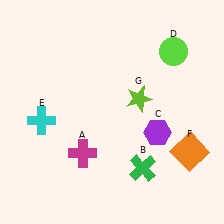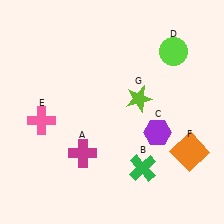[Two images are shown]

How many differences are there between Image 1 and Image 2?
There is 1 difference between the two images.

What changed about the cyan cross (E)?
In Image 1, E is cyan. In Image 2, it changed to pink.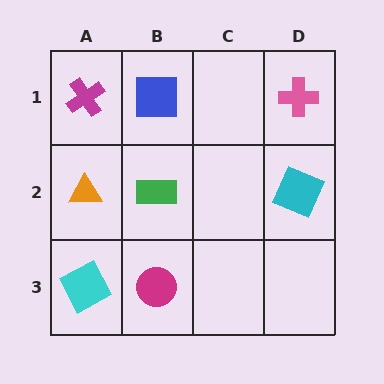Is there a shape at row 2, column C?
No, that cell is empty.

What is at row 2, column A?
An orange triangle.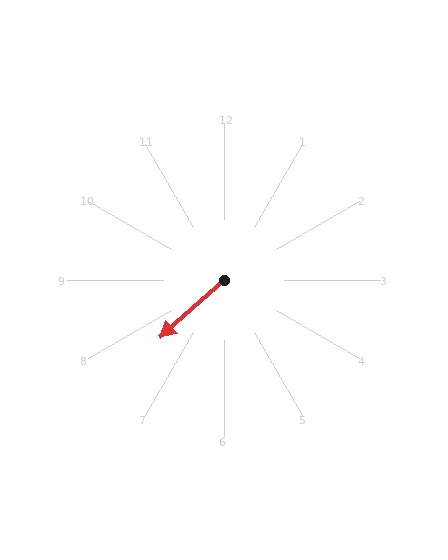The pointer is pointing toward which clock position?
Roughly 8 o'clock.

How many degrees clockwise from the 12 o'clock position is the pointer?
Approximately 228 degrees.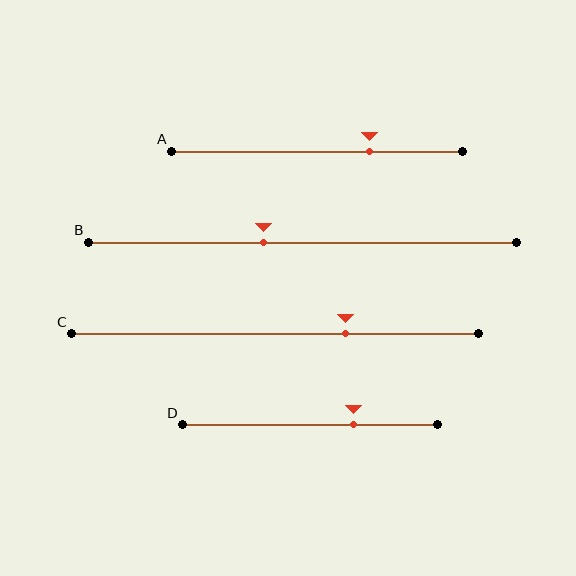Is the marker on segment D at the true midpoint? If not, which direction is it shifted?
No, the marker on segment D is shifted to the right by about 17% of the segment length.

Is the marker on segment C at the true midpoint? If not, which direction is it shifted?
No, the marker on segment C is shifted to the right by about 17% of the segment length.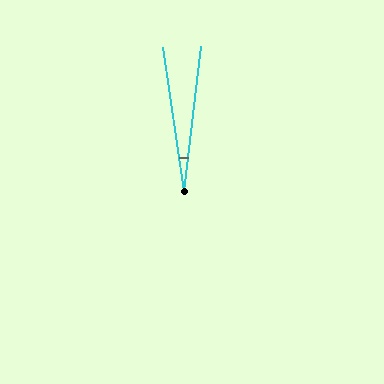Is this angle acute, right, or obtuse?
It is acute.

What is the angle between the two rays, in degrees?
Approximately 15 degrees.